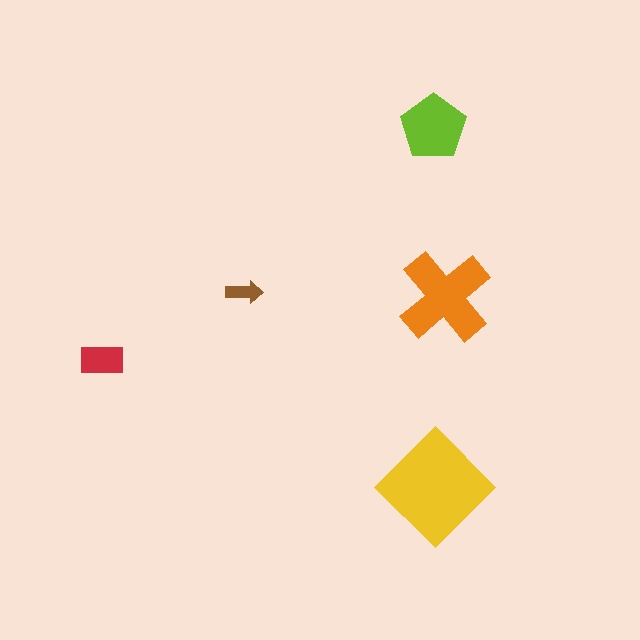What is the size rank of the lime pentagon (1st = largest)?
3rd.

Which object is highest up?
The lime pentagon is topmost.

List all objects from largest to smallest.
The yellow diamond, the orange cross, the lime pentagon, the red rectangle, the brown arrow.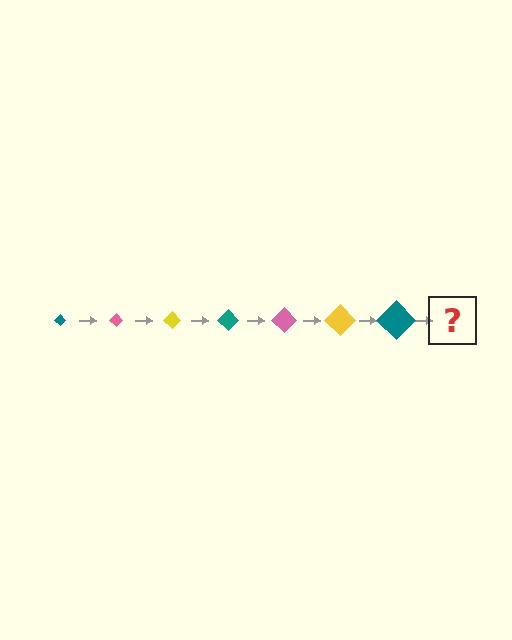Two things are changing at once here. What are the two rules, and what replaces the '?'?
The two rules are that the diamond grows larger each step and the color cycles through teal, pink, and yellow. The '?' should be a pink diamond, larger than the previous one.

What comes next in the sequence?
The next element should be a pink diamond, larger than the previous one.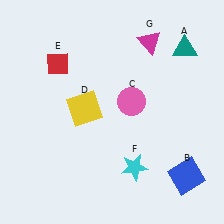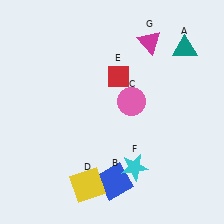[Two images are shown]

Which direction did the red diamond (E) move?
The red diamond (E) moved right.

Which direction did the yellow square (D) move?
The yellow square (D) moved down.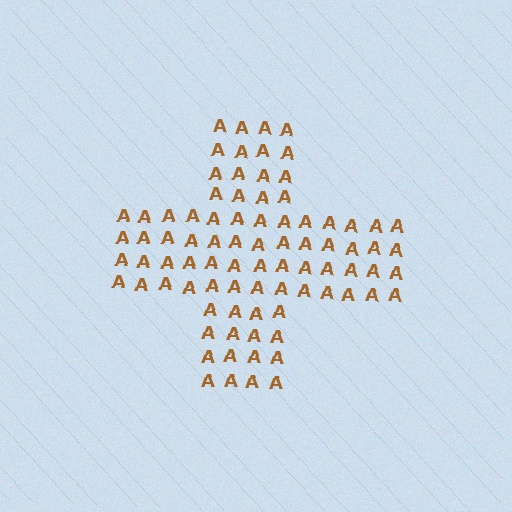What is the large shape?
The large shape is a cross.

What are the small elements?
The small elements are letter A's.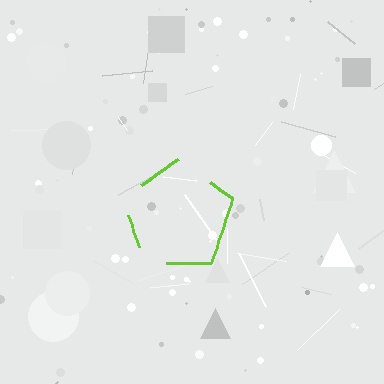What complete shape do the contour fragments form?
The contour fragments form a pentagon.